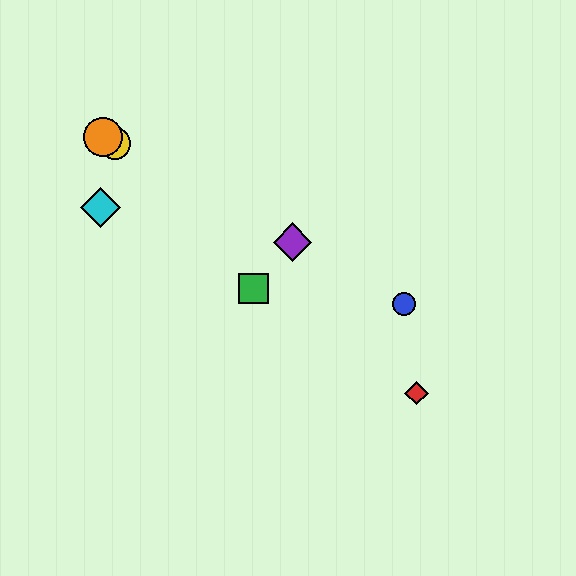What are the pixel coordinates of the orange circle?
The orange circle is at (103, 137).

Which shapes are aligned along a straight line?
The blue circle, the yellow circle, the purple diamond, the orange circle are aligned along a straight line.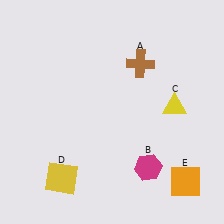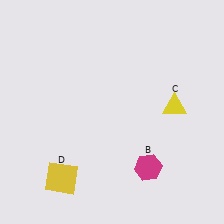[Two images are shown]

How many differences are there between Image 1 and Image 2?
There are 2 differences between the two images.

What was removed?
The brown cross (A), the orange square (E) were removed in Image 2.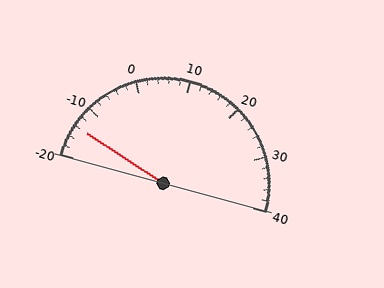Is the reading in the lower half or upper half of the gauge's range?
The reading is in the lower half of the range (-20 to 40).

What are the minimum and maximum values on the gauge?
The gauge ranges from -20 to 40.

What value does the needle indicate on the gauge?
The needle indicates approximately -14.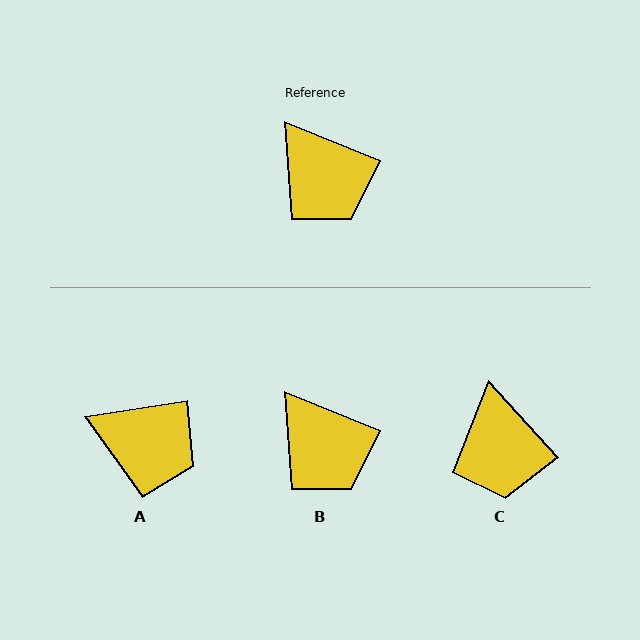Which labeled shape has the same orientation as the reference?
B.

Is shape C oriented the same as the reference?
No, it is off by about 26 degrees.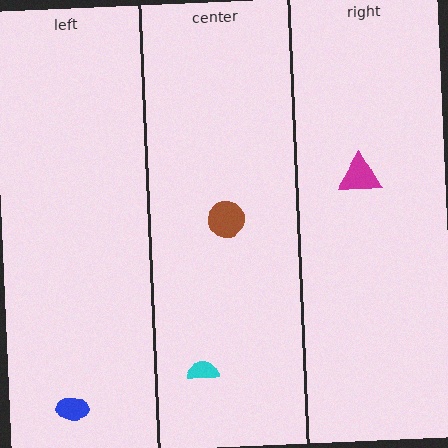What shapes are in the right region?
The magenta triangle.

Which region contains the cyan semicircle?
The center region.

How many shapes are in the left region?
1.